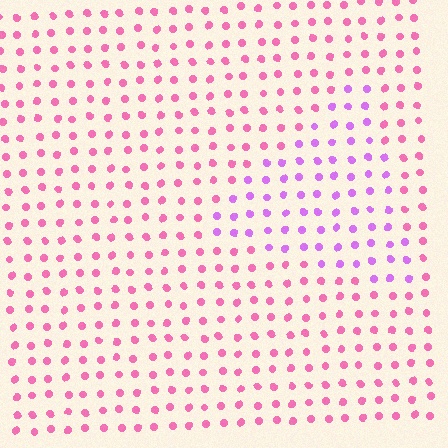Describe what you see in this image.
The image is filled with small pink elements in a uniform arrangement. A triangle-shaped region is visible where the elements are tinted to a slightly different hue, forming a subtle color boundary.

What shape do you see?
I see a triangle.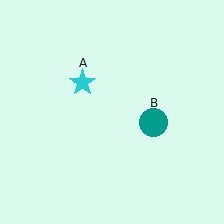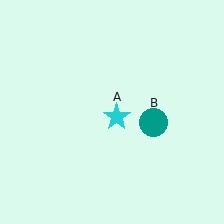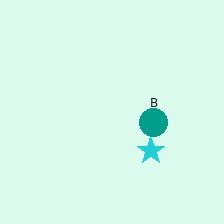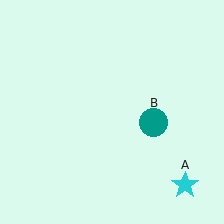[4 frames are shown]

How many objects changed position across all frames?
1 object changed position: cyan star (object A).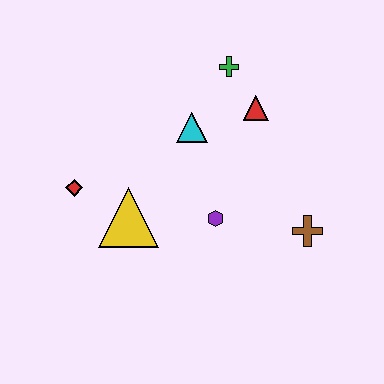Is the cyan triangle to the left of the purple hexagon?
Yes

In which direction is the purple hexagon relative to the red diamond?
The purple hexagon is to the right of the red diamond.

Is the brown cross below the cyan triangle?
Yes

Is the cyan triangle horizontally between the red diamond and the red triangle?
Yes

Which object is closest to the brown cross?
The purple hexagon is closest to the brown cross.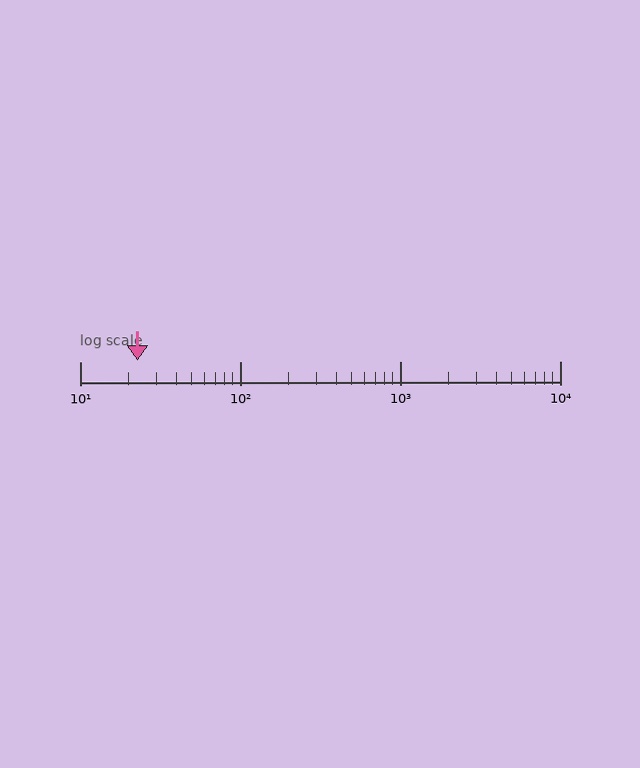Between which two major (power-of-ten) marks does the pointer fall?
The pointer is between 10 and 100.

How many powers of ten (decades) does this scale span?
The scale spans 3 decades, from 10 to 10000.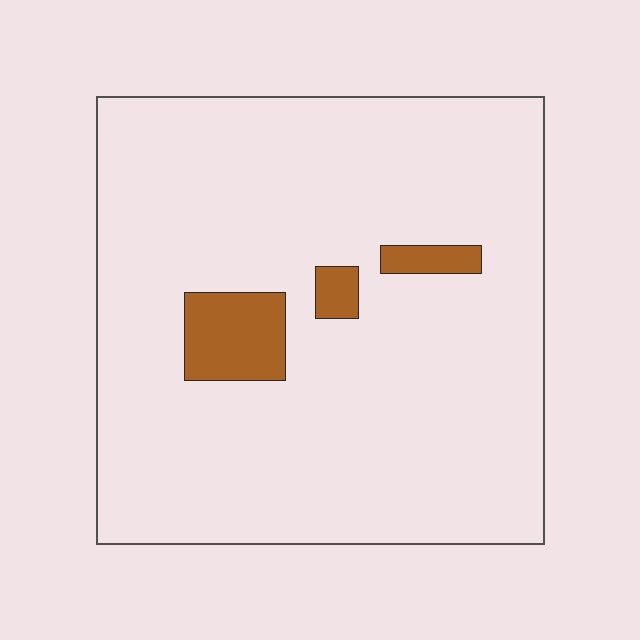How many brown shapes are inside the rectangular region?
3.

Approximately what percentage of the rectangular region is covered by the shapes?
Approximately 5%.